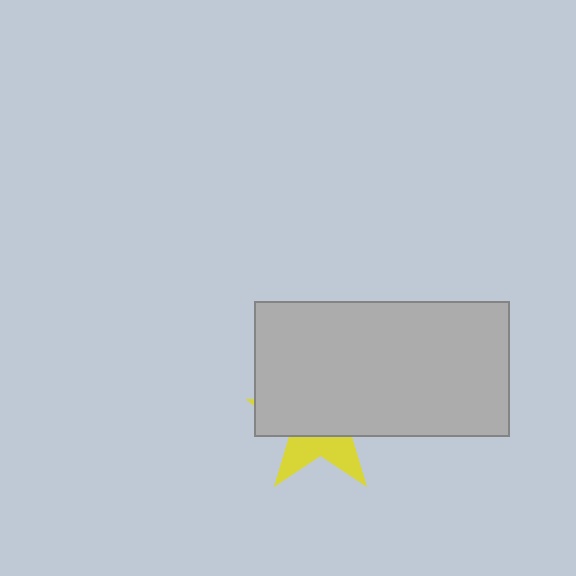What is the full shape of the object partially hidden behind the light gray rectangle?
The partially hidden object is a yellow star.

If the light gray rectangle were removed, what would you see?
You would see the complete yellow star.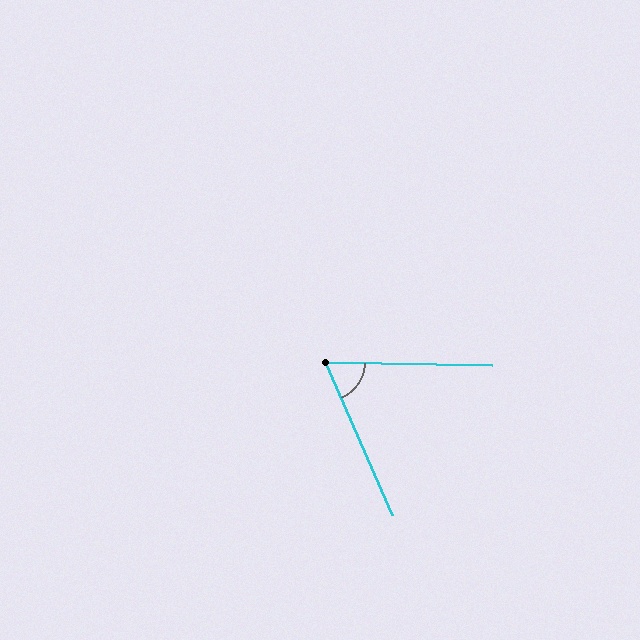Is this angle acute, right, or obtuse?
It is acute.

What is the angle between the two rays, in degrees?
Approximately 65 degrees.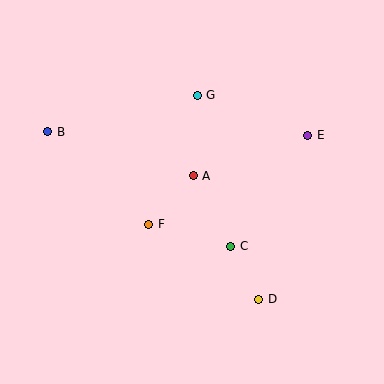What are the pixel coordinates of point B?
Point B is at (48, 132).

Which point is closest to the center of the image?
Point A at (193, 176) is closest to the center.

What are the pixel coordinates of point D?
Point D is at (259, 299).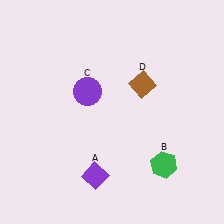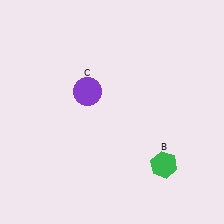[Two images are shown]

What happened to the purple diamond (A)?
The purple diamond (A) was removed in Image 2. It was in the bottom-left area of Image 1.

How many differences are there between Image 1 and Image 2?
There are 2 differences between the two images.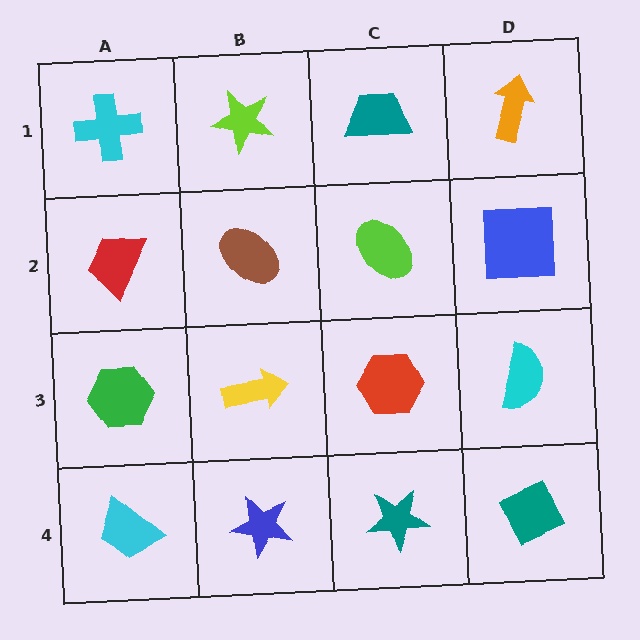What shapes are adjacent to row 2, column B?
A lime star (row 1, column B), a yellow arrow (row 3, column B), a red trapezoid (row 2, column A), a lime ellipse (row 2, column C).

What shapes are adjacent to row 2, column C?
A teal trapezoid (row 1, column C), a red hexagon (row 3, column C), a brown ellipse (row 2, column B), a blue square (row 2, column D).